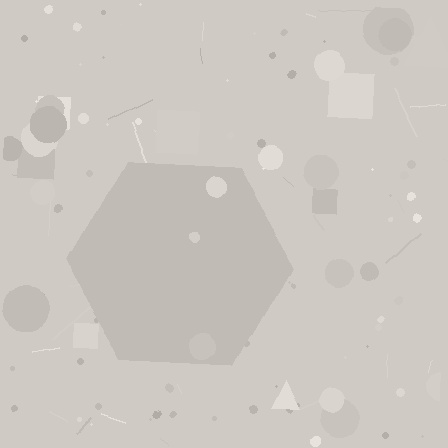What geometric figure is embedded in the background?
A hexagon is embedded in the background.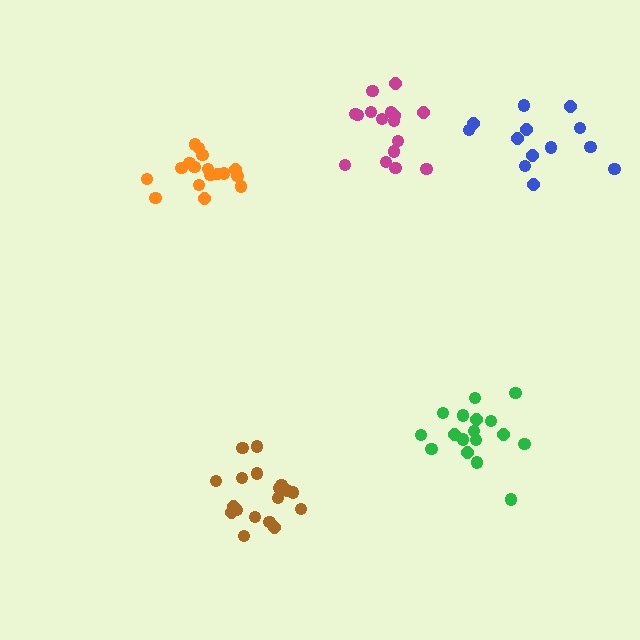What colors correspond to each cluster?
The clusters are colored: orange, magenta, brown, blue, green.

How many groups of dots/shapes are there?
There are 5 groups.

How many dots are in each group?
Group 1: 17 dots, Group 2: 16 dots, Group 3: 18 dots, Group 4: 13 dots, Group 5: 17 dots (81 total).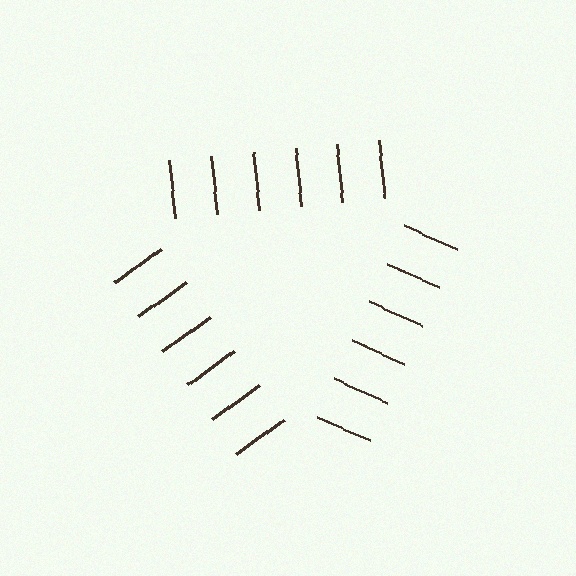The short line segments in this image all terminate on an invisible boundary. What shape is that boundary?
An illusory triangle — the line segments terminate on its edges but no continuous stroke is drawn.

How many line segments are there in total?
18 — 6 along each of the 3 edges.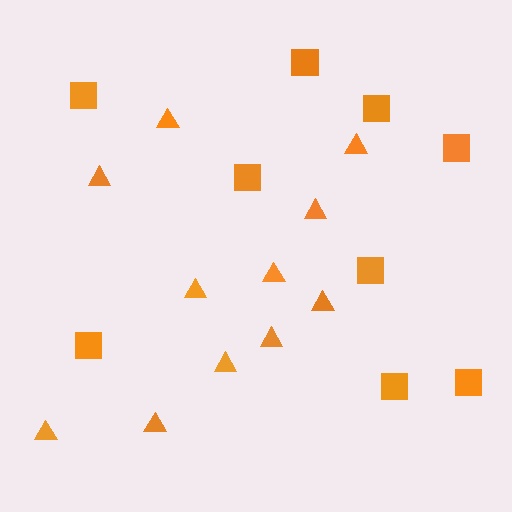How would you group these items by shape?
There are 2 groups: one group of squares (9) and one group of triangles (11).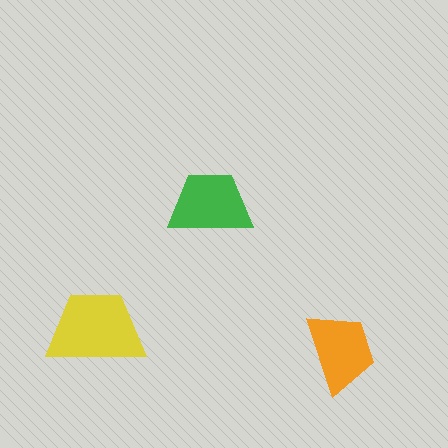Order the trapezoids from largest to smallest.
the yellow one, the green one, the orange one.